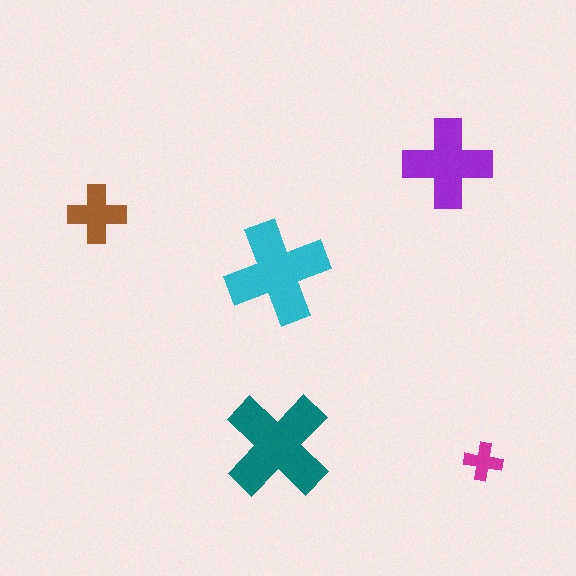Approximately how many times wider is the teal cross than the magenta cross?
About 3 times wider.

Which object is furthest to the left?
The brown cross is leftmost.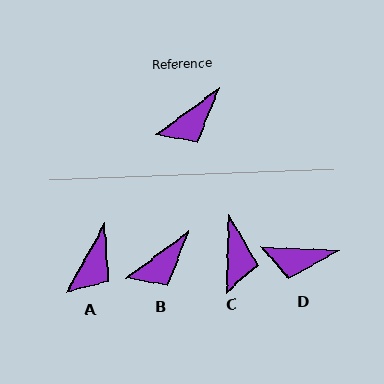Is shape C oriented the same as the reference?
No, it is off by about 51 degrees.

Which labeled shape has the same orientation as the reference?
B.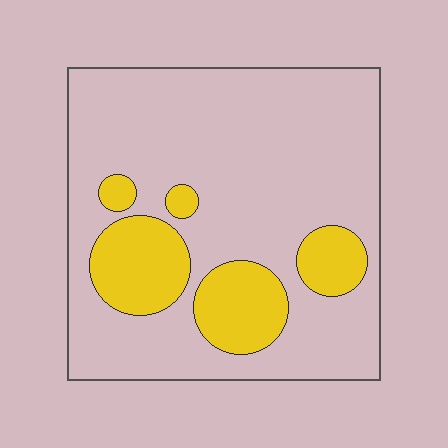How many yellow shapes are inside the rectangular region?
5.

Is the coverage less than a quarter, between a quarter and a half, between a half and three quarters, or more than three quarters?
Less than a quarter.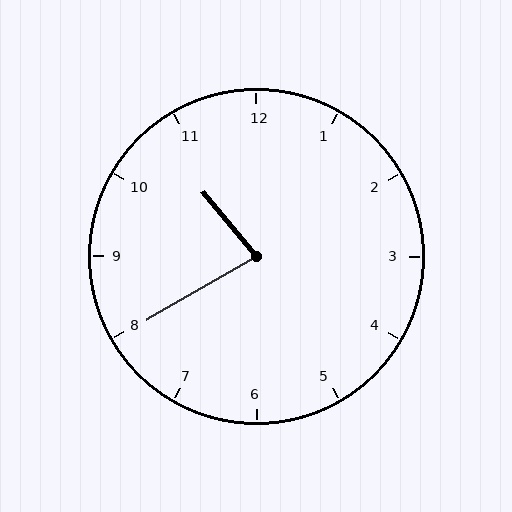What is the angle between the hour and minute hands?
Approximately 80 degrees.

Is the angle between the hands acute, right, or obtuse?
It is acute.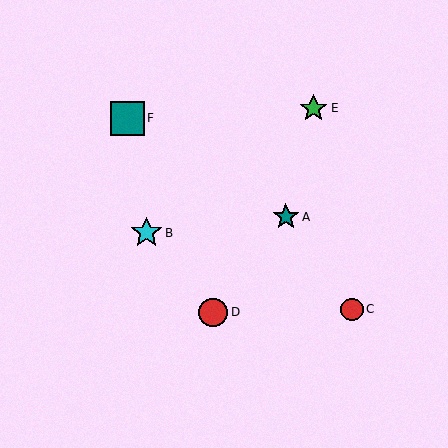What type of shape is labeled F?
Shape F is a teal square.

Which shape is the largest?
The teal square (labeled F) is the largest.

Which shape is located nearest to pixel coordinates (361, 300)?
The red circle (labeled C) at (352, 309) is nearest to that location.